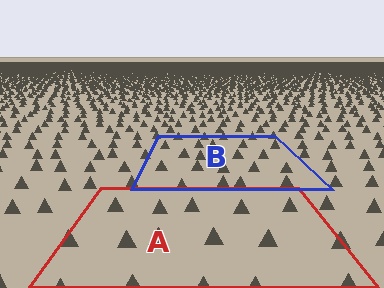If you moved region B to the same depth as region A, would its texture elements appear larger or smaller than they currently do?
They would appear larger. At a closer depth, the same texture elements are projected at a bigger on-screen size.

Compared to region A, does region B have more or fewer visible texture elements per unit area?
Region B has more texture elements per unit area — they are packed more densely because it is farther away.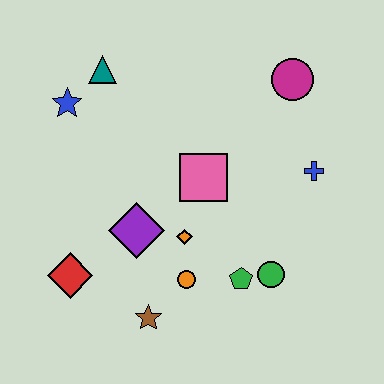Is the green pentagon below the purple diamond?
Yes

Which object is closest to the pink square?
The orange diamond is closest to the pink square.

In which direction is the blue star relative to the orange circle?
The blue star is above the orange circle.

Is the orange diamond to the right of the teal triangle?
Yes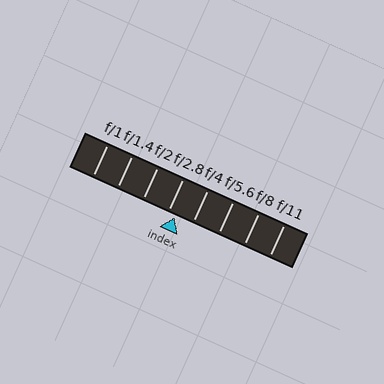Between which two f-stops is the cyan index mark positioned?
The index mark is between f/2.8 and f/4.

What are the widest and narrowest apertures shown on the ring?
The widest aperture shown is f/1 and the narrowest is f/11.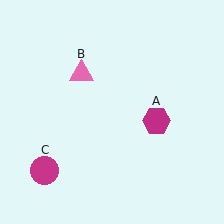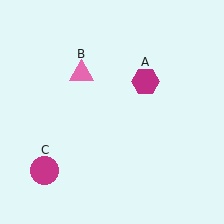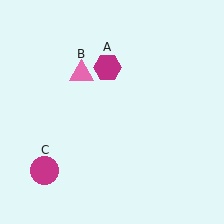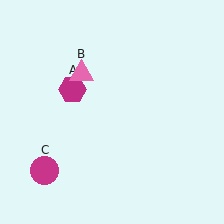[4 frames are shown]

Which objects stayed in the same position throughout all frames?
Pink triangle (object B) and magenta circle (object C) remained stationary.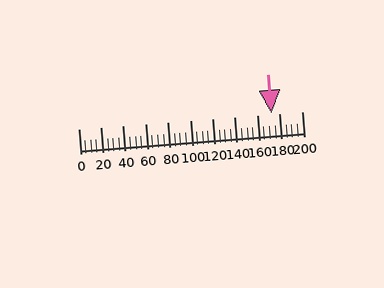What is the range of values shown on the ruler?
The ruler shows values from 0 to 200.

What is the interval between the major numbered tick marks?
The major tick marks are spaced 20 units apart.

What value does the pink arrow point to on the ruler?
The pink arrow points to approximately 173.